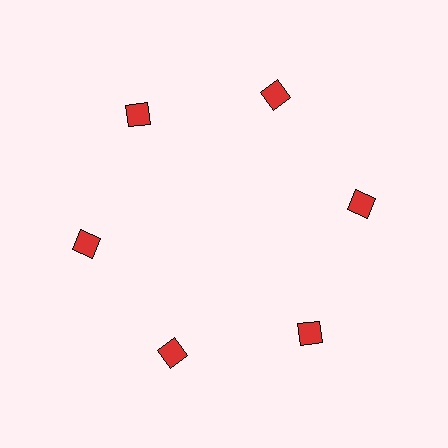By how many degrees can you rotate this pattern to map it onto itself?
The pattern maps onto itself every 60 degrees of rotation.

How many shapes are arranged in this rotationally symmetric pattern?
There are 6 shapes, arranged in 6 groups of 1.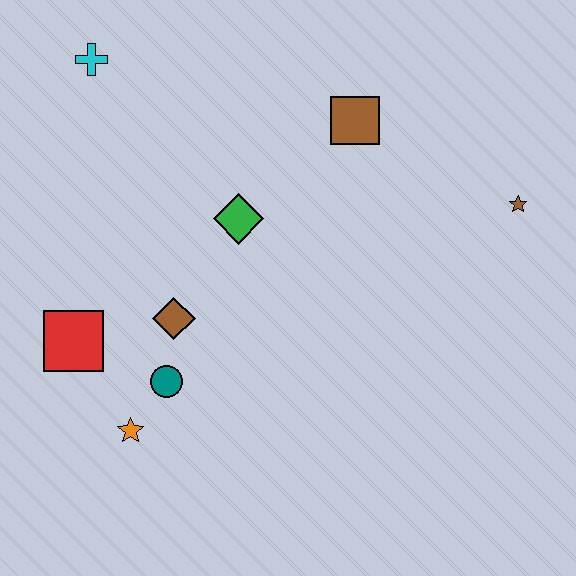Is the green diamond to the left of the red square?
No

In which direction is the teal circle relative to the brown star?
The teal circle is to the left of the brown star.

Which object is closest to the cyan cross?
The green diamond is closest to the cyan cross.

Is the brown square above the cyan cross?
No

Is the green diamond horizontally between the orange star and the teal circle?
No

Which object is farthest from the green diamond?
The brown star is farthest from the green diamond.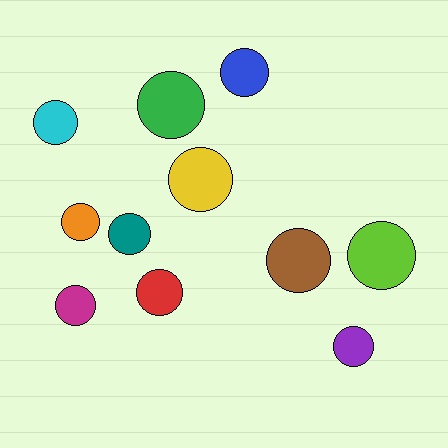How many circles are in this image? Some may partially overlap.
There are 11 circles.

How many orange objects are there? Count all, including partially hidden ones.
There is 1 orange object.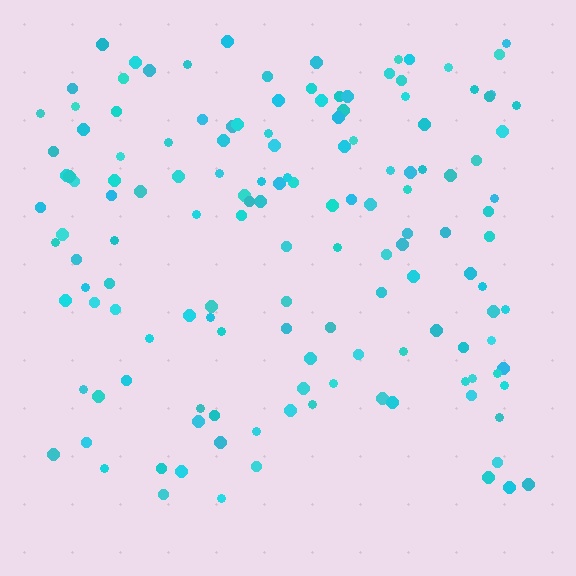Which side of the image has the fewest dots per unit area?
The bottom.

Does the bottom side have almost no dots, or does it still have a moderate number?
Still a moderate number, just noticeably fewer than the top.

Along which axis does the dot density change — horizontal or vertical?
Vertical.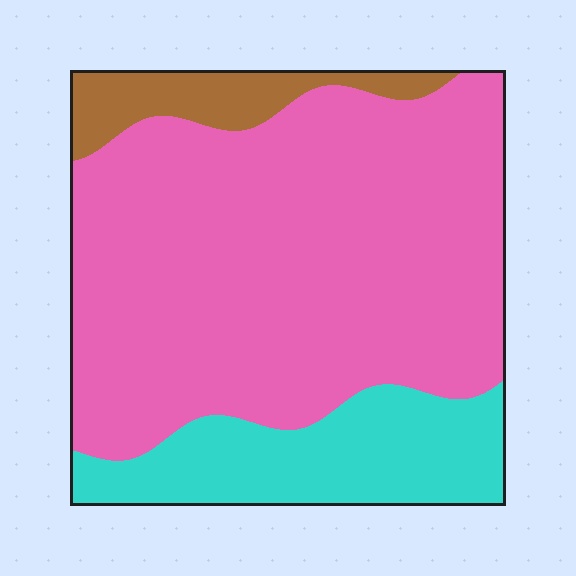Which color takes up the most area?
Pink, at roughly 70%.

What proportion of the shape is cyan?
Cyan covers roughly 20% of the shape.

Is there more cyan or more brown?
Cyan.